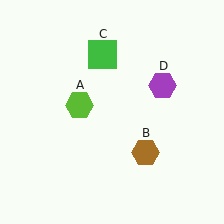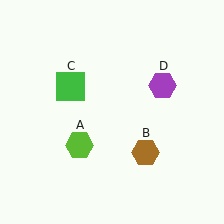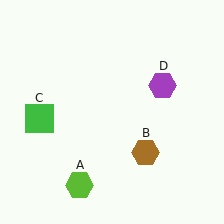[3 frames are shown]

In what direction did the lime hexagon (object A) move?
The lime hexagon (object A) moved down.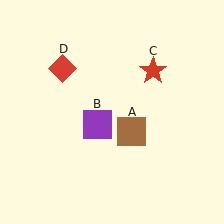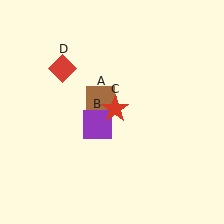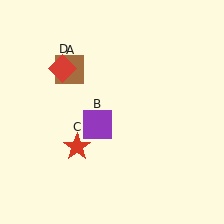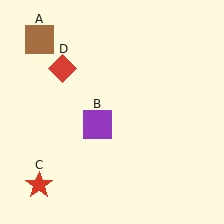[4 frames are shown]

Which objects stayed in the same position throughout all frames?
Purple square (object B) and red diamond (object D) remained stationary.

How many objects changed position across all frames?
2 objects changed position: brown square (object A), red star (object C).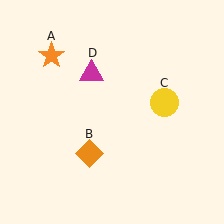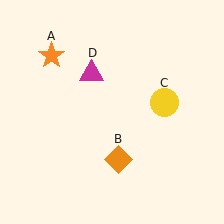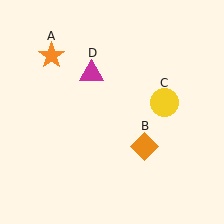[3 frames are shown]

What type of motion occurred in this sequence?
The orange diamond (object B) rotated counterclockwise around the center of the scene.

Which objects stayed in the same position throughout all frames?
Orange star (object A) and yellow circle (object C) and magenta triangle (object D) remained stationary.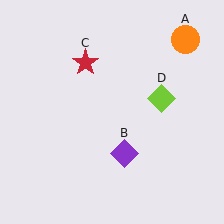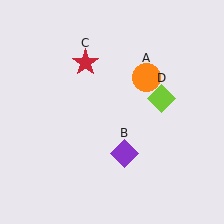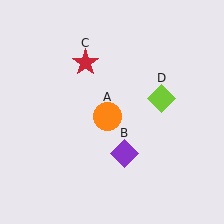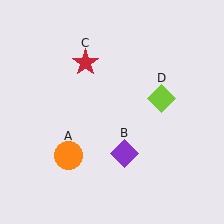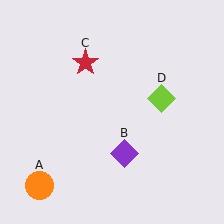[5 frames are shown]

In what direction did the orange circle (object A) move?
The orange circle (object A) moved down and to the left.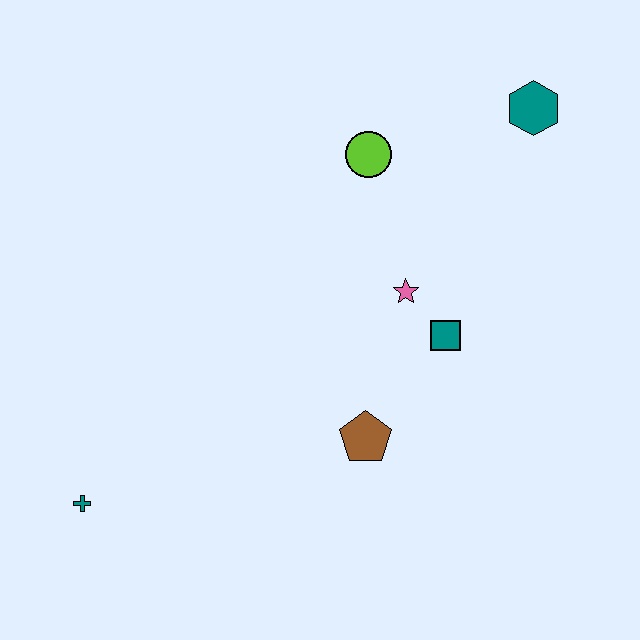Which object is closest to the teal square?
The pink star is closest to the teal square.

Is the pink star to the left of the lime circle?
No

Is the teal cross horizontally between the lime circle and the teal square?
No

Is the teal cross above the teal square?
No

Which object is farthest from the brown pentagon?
The teal hexagon is farthest from the brown pentagon.